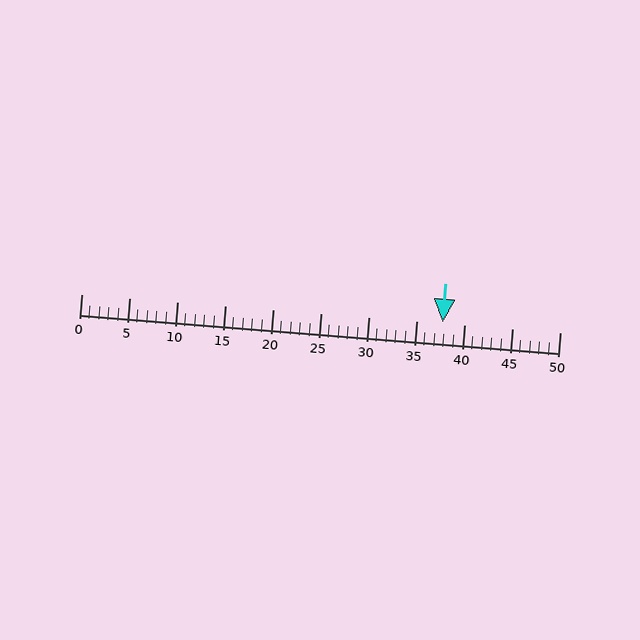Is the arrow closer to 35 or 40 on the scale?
The arrow is closer to 40.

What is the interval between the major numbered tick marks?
The major tick marks are spaced 5 units apart.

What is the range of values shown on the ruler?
The ruler shows values from 0 to 50.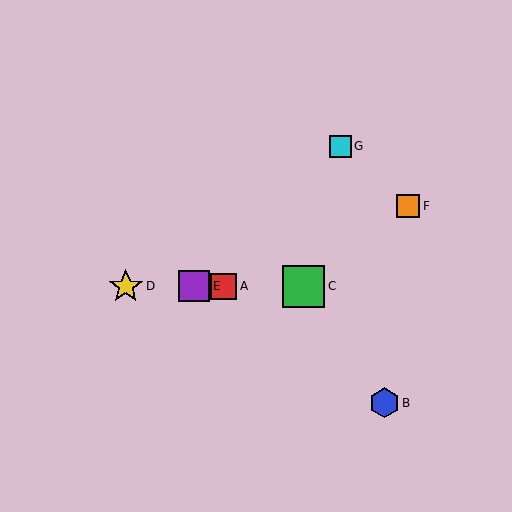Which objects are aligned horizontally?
Objects A, C, D, E are aligned horizontally.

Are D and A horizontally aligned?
Yes, both are at y≈286.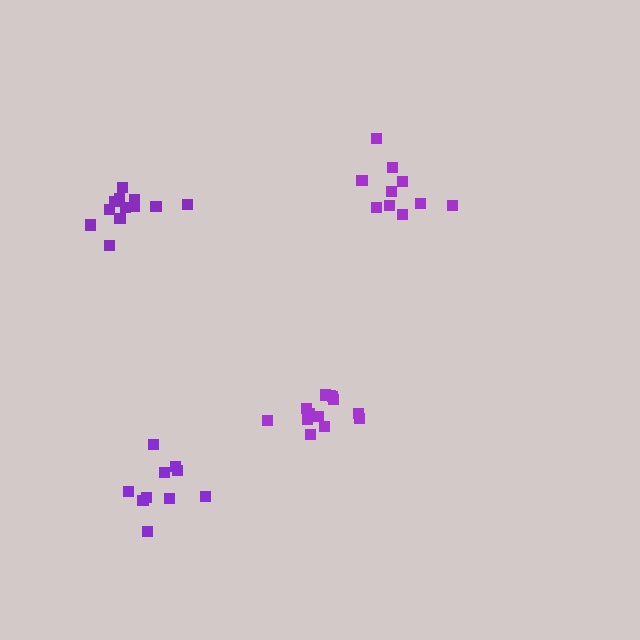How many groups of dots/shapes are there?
There are 4 groups.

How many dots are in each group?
Group 1: 13 dots, Group 2: 10 dots, Group 3: 10 dots, Group 4: 12 dots (45 total).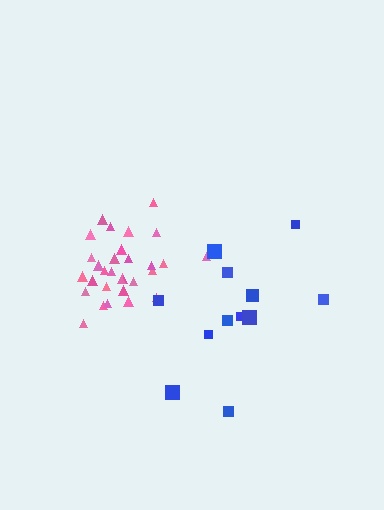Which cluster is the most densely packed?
Pink.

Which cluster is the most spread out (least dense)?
Blue.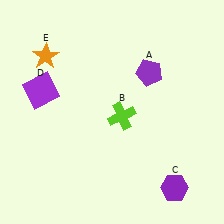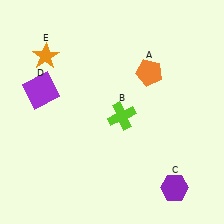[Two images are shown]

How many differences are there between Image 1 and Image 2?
There is 1 difference between the two images.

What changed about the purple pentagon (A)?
In Image 1, A is purple. In Image 2, it changed to orange.